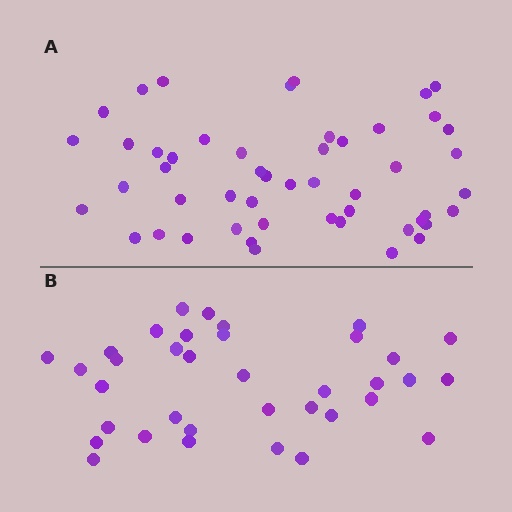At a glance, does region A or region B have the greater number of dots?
Region A (the top region) has more dots.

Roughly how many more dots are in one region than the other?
Region A has approximately 15 more dots than region B.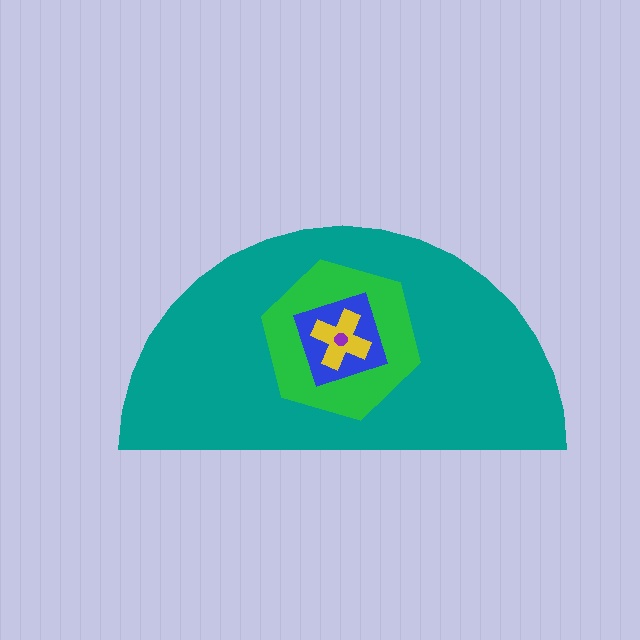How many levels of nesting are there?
5.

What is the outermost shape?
The teal semicircle.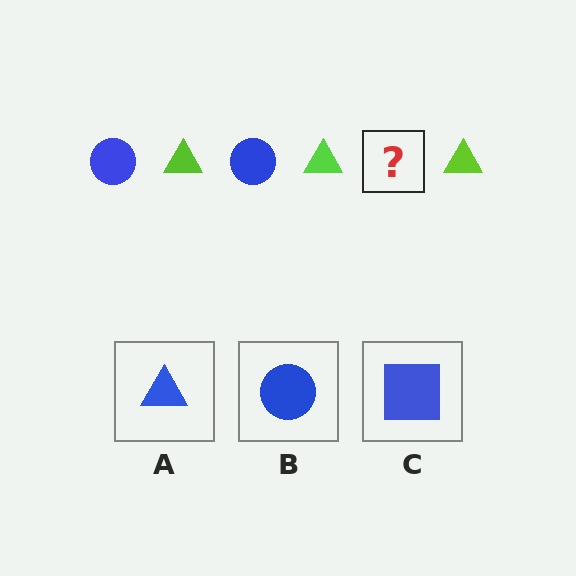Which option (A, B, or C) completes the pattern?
B.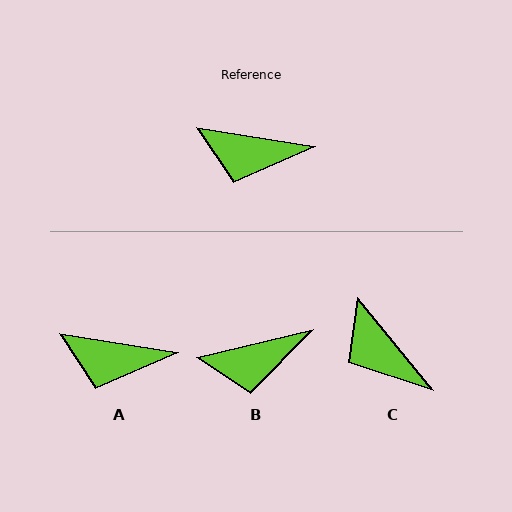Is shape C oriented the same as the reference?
No, it is off by about 42 degrees.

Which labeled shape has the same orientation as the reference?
A.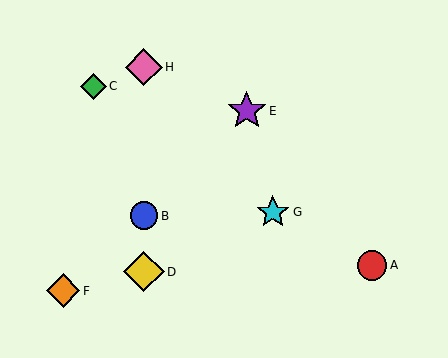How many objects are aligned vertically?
3 objects (B, D, H) are aligned vertically.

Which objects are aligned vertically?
Objects B, D, H are aligned vertically.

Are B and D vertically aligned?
Yes, both are at x≈144.